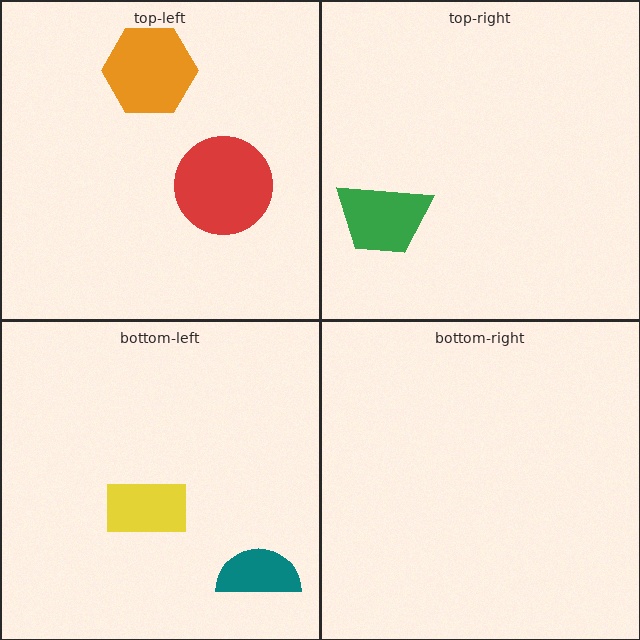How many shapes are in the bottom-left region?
2.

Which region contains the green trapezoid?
The top-right region.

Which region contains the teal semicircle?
The bottom-left region.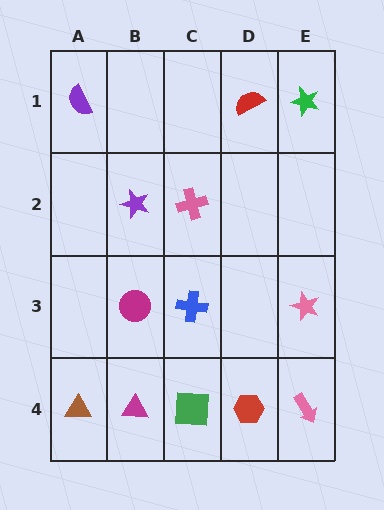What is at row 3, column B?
A magenta circle.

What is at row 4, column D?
A red hexagon.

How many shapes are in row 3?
3 shapes.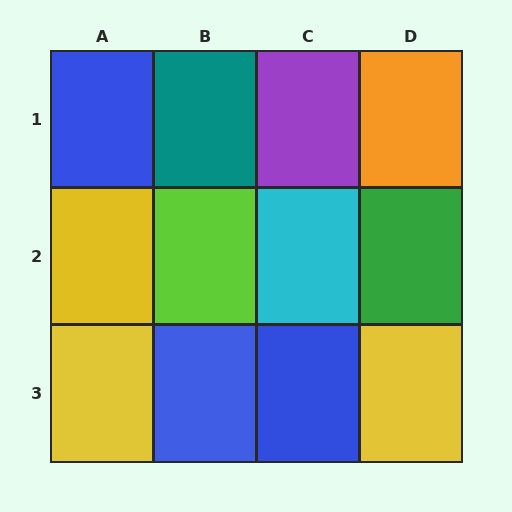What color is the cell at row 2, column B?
Lime.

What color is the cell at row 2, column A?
Yellow.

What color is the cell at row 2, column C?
Cyan.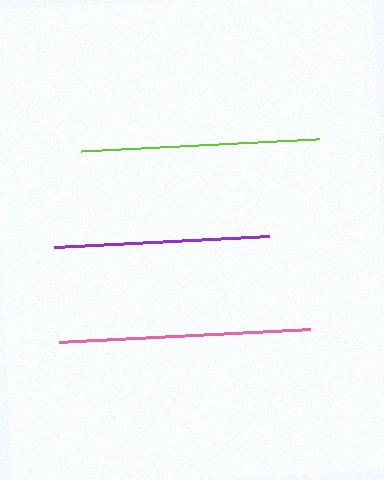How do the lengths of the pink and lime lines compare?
The pink and lime lines are approximately the same length.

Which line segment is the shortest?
The purple line is the shortest at approximately 214 pixels.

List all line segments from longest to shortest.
From longest to shortest: pink, lime, purple.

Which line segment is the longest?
The pink line is the longest at approximately 251 pixels.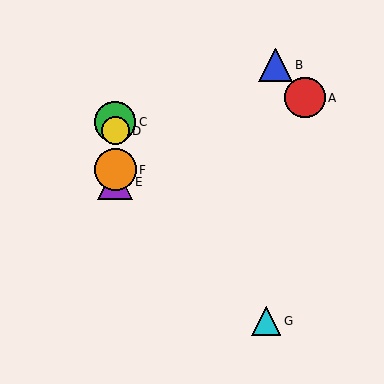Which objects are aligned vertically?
Objects C, D, E, F are aligned vertically.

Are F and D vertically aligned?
Yes, both are at x≈115.